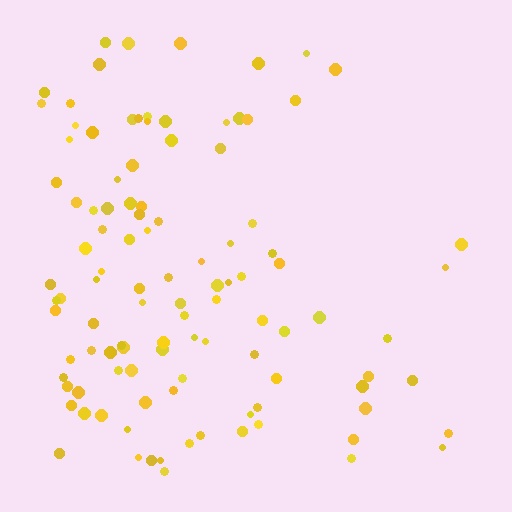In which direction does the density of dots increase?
From right to left, with the left side densest.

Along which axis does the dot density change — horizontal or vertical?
Horizontal.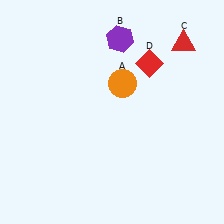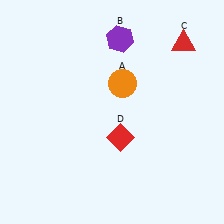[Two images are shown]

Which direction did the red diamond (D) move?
The red diamond (D) moved down.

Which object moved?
The red diamond (D) moved down.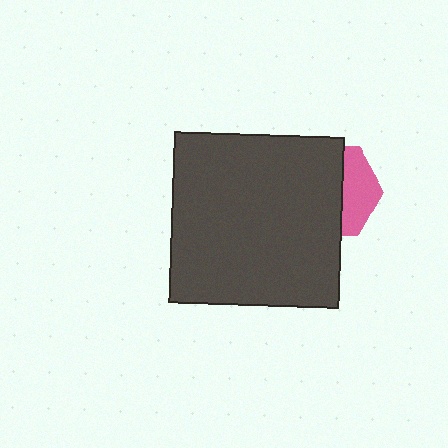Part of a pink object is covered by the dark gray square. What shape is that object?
It is a hexagon.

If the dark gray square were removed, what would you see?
You would see the complete pink hexagon.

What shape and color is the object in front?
The object in front is a dark gray square.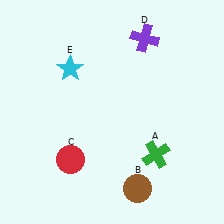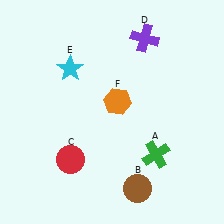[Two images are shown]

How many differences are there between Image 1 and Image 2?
There is 1 difference between the two images.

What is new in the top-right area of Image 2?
An orange hexagon (F) was added in the top-right area of Image 2.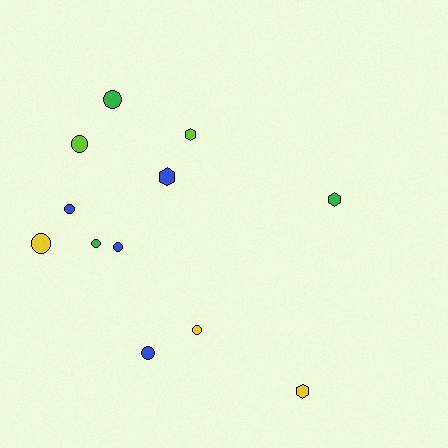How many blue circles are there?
There are 3 blue circles.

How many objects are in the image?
There are 12 objects.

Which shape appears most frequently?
Circle, with 8 objects.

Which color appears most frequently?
Blue, with 4 objects.